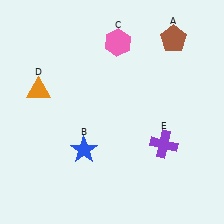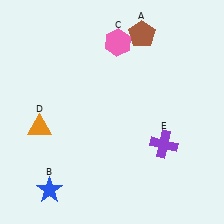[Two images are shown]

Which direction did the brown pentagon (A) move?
The brown pentagon (A) moved left.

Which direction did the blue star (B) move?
The blue star (B) moved down.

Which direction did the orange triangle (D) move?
The orange triangle (D) moved down.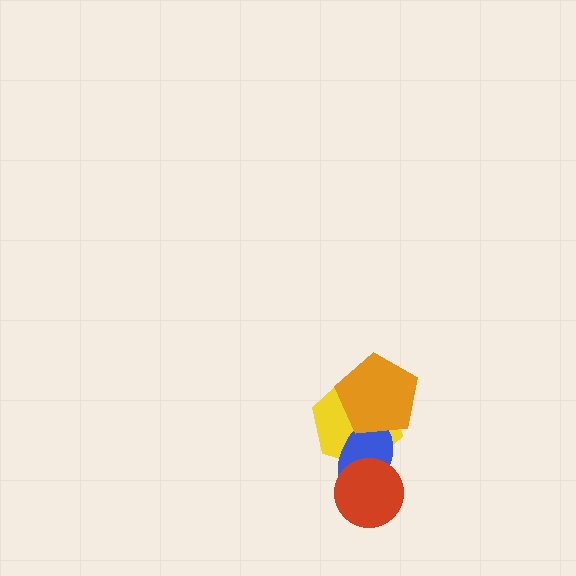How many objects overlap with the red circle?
2 objects overlap with the red circle.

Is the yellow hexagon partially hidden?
Yes, it is partially covered by another shape.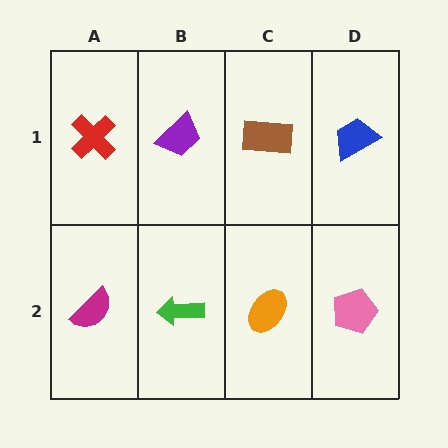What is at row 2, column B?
A green arrow.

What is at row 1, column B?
A purple trapezoid.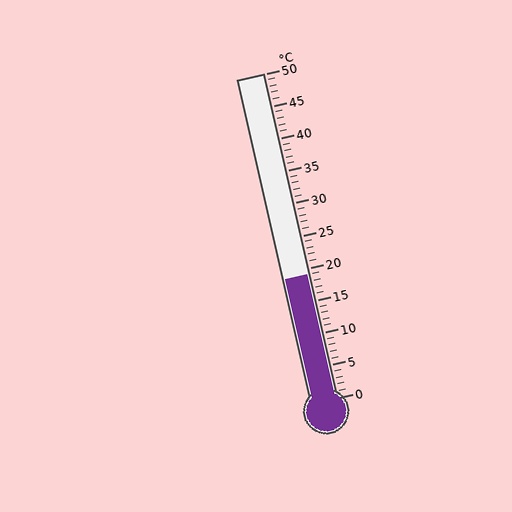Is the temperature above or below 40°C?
The temperature is below 40°C.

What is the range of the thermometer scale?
The thermometer scale ranges from 0°C to 50°C.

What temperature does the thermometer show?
The thermometer shows approximately 19°C.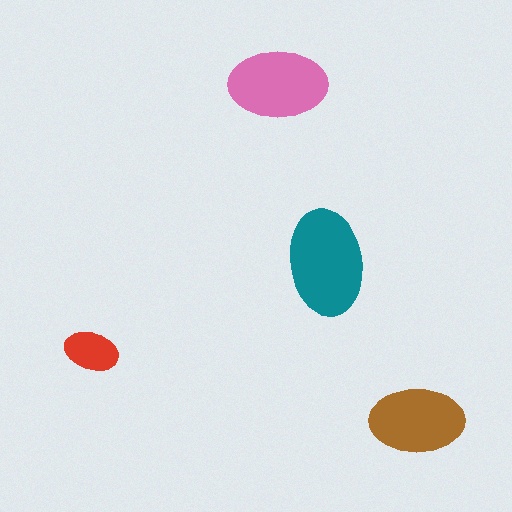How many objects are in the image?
There are 4 objects in the image.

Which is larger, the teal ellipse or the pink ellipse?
The teal one.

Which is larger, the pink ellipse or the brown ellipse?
The pink one.